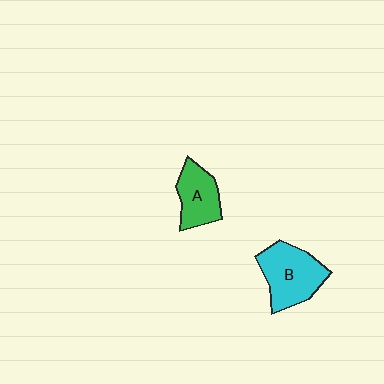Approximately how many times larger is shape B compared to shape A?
Approximately 1.4 times.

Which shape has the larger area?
Shape B (cyan).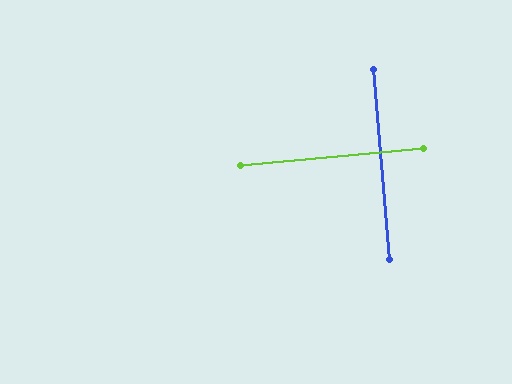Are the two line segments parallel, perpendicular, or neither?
Perpendicular — they meet at approximately 90°.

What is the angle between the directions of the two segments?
Approximately 90 degrees.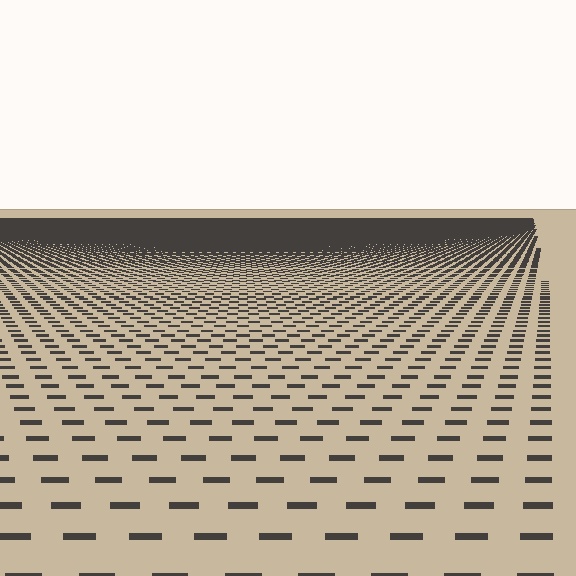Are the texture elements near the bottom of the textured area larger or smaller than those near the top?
Larger. Near the bottom, elements are closer to the viewer and appear at a bigger on-screen size.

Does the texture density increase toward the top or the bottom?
Density increases toward the top.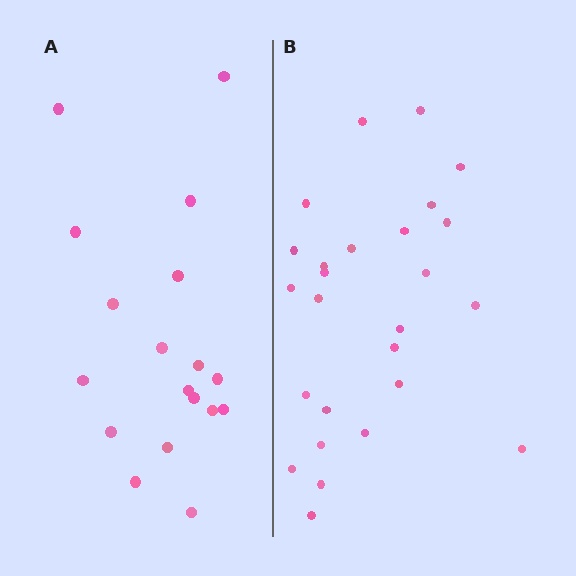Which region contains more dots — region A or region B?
Region B (the right region) has more dots.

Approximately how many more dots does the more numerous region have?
Region B has roughly 8 or so more dots than region A.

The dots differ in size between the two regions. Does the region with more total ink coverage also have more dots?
No. Region A has more total ink coverage because its dots are larger, but region B actually contains more individual dots. Total area can be misleading — the number of items is what matters here.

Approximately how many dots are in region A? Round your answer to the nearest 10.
About 20 dots. (The exact count is 18, which rounds to 20.)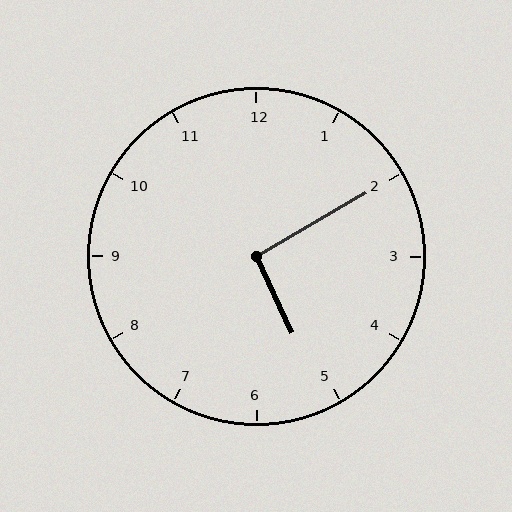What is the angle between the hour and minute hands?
Approximately 95 degrees.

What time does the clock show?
5:10.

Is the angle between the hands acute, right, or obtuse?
It is right.